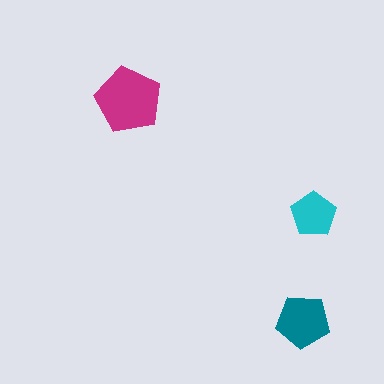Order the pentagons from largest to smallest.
the magenta one, the teal one, the cyan one.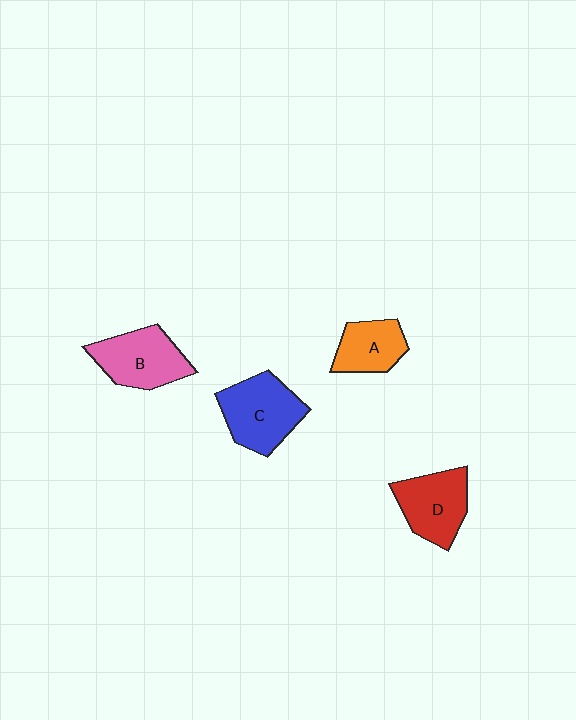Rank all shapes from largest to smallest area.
From largest to smallest: C (blue), B (pink), D (red), A (orange).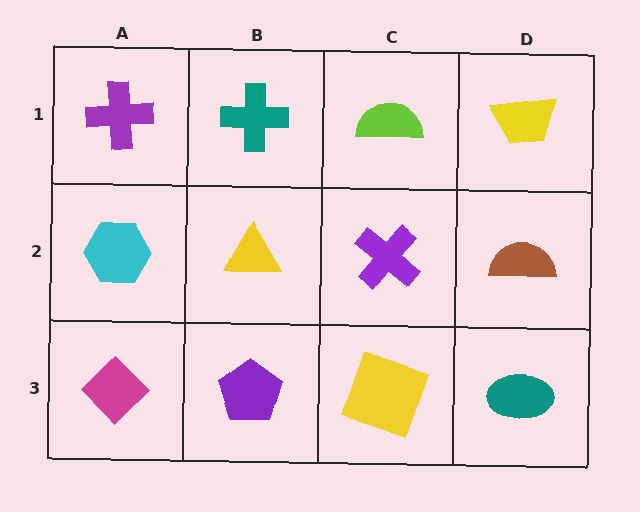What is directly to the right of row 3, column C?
A teal ellipse.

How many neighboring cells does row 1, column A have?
2.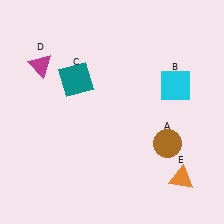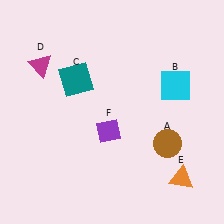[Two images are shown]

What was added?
A purple diamond (F) was added in Image 2.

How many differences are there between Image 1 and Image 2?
There is 1 difference between the two images.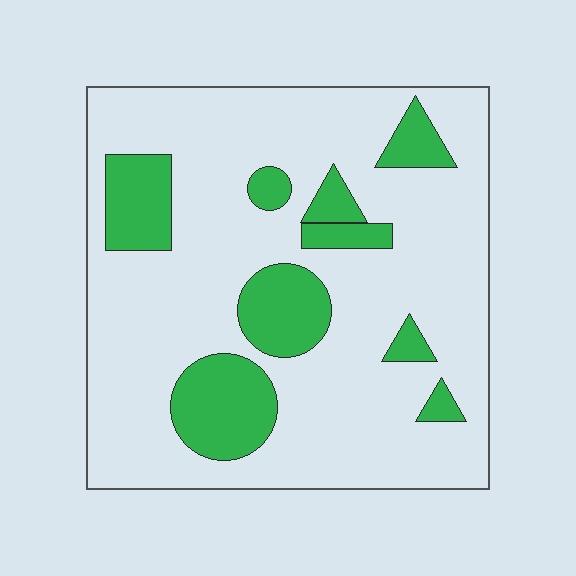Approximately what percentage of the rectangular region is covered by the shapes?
Approximately 20%.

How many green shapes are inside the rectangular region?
9.